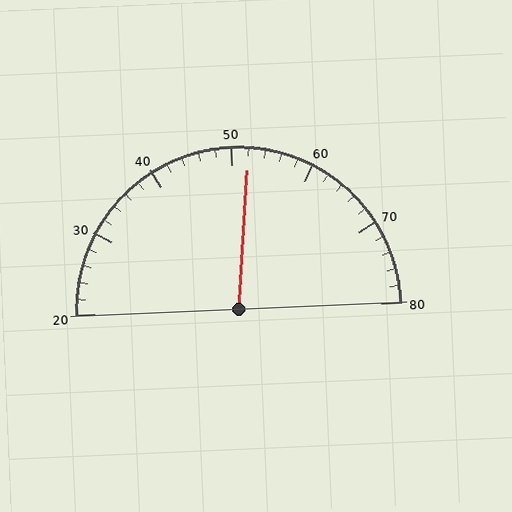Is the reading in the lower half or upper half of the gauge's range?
The reading is in the upper half of the range (20 to 80).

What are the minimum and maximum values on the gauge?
The gauge ranges from 20 to 80.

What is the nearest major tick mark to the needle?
The nearest major tick mark is 50.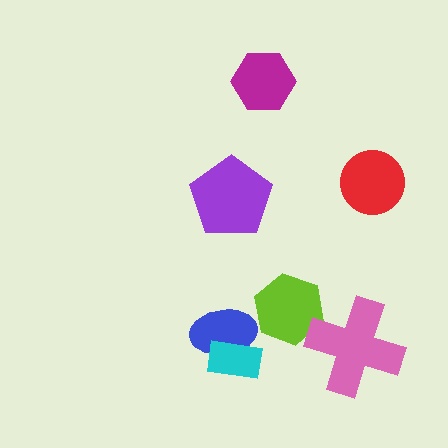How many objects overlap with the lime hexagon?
1 object overlaps with the lime hexagon.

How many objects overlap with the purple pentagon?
0 objects overlap with the purple pentagon.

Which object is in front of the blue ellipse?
The cyan rectangle is in front of the blue ellipse.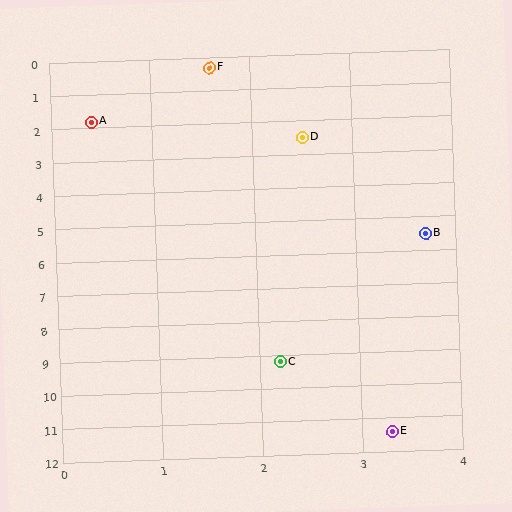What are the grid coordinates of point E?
Point E is at approximately (3.3, 11.4).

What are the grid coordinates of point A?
Point A is at approximately (0.4, 1.8).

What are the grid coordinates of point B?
Point B is at approximately (3.7, 5.5).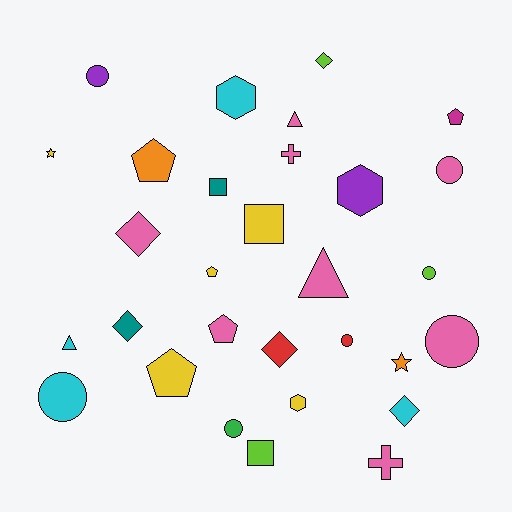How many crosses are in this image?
There are 2 crosses.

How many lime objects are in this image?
There are 3 lime objects.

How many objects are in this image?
There are 30 objects.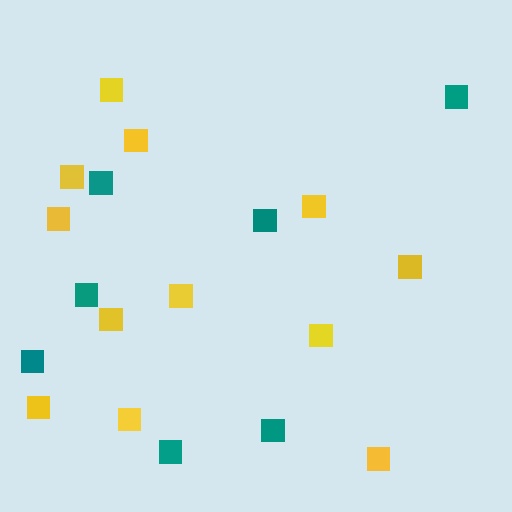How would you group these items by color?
There are 2 groups: one group of teal squares (7) and one group of yellow squares (12).